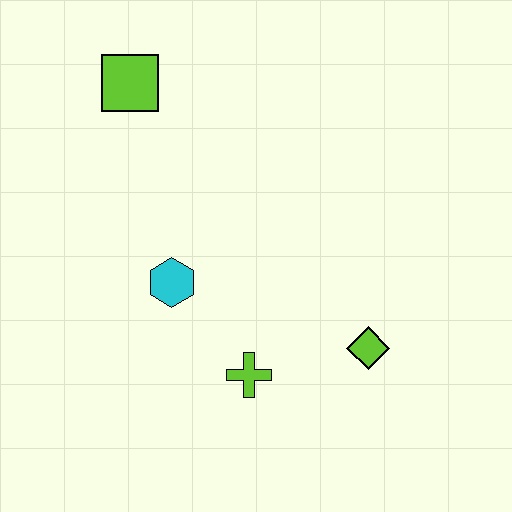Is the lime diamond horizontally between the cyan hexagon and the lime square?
No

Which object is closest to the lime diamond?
The lime cross is closest to the lime diamond.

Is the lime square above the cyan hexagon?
Yes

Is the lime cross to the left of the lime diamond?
Yes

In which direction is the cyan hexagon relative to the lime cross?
The cyan hexagon is above the lime cross.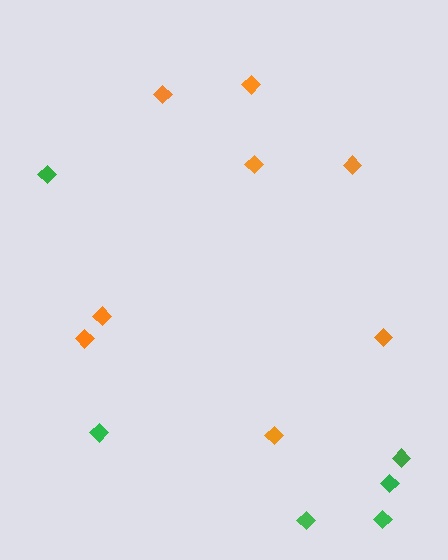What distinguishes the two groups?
There are 2 groups: one group of orange diamonds (8) and one group of green diamonds (6).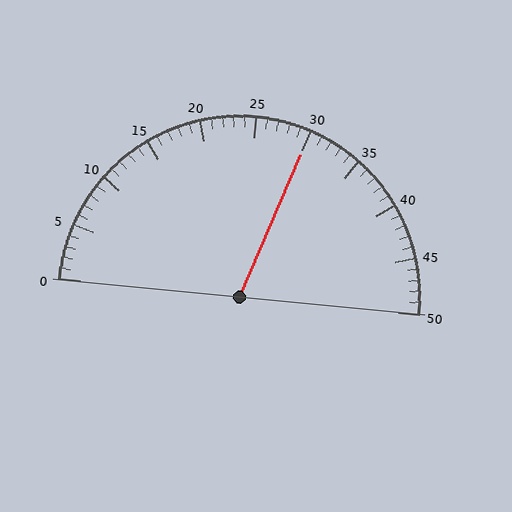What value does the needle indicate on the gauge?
The needle indicates approximately 30.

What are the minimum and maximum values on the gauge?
The gauge ranges from 0 to 50.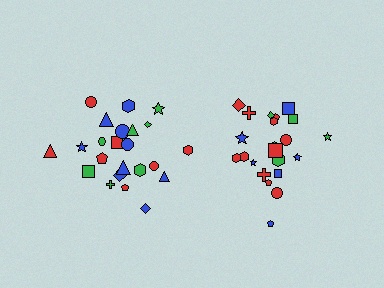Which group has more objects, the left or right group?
The left group.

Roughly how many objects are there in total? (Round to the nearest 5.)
Roughly 45 objects in total.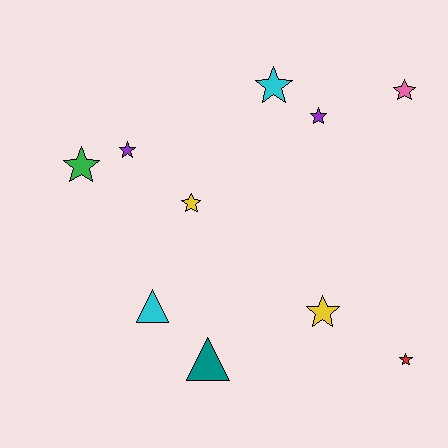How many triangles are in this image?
There are 2 triangles.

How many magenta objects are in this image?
There are no magenta objects.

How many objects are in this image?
There are 10 objects.